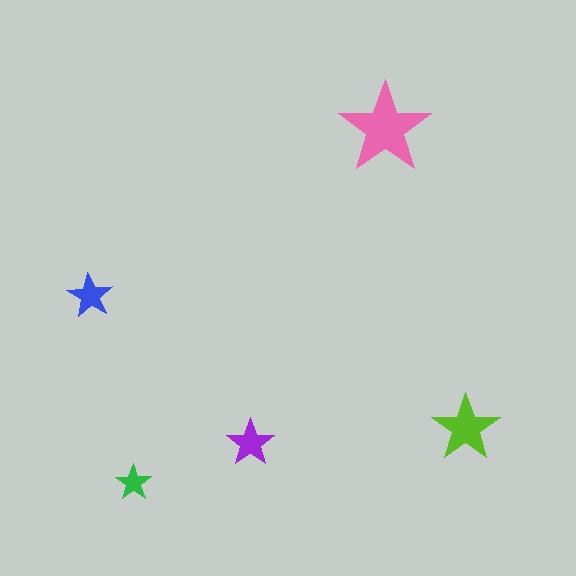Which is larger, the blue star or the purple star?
The purple one.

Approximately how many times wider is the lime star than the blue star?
About 1.5 times wider.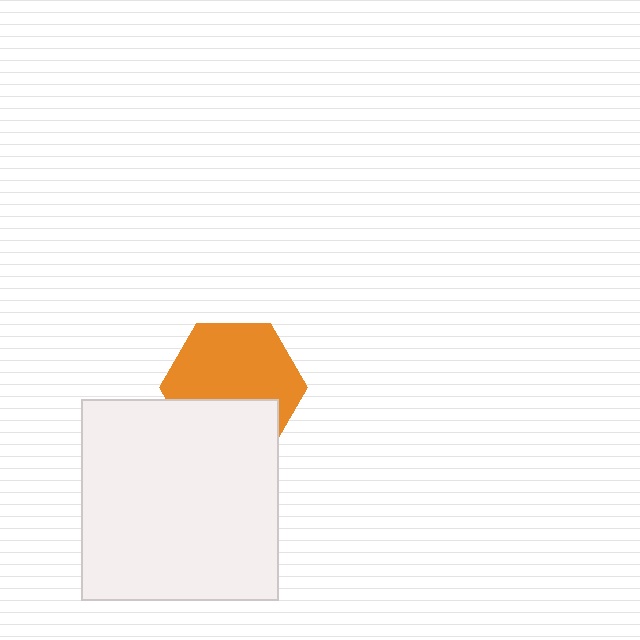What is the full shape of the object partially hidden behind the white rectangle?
The partially hidden object is an orange hexagon.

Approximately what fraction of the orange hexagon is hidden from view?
Roughly 35% of the orange hexagon is hidden behind the white rectangle.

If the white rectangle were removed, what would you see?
You would see the complete orange hexagon.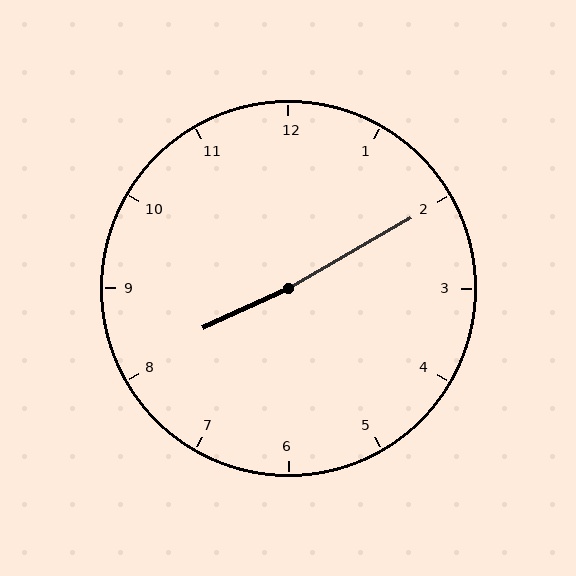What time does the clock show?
8:10.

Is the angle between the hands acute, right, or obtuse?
It is obtuse.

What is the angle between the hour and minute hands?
Approximately 175 degrees.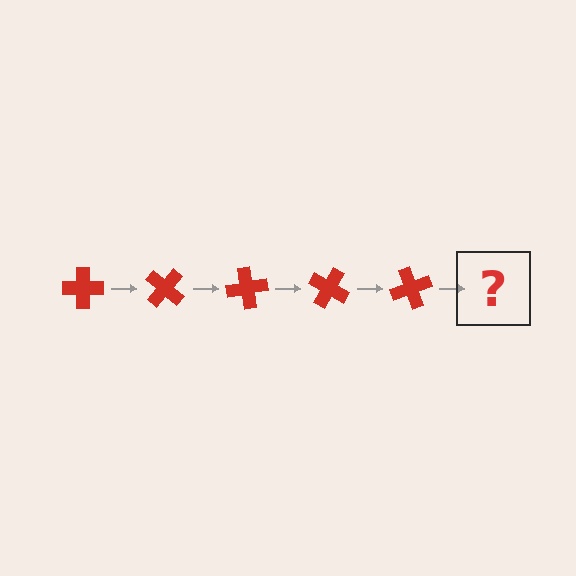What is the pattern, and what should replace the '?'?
The pattern is that the cross rotates 40 degrees each step. The '?' should be a red cross rotated 200 degrees.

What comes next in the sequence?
The next element should be a red cross rotated 200 degrees.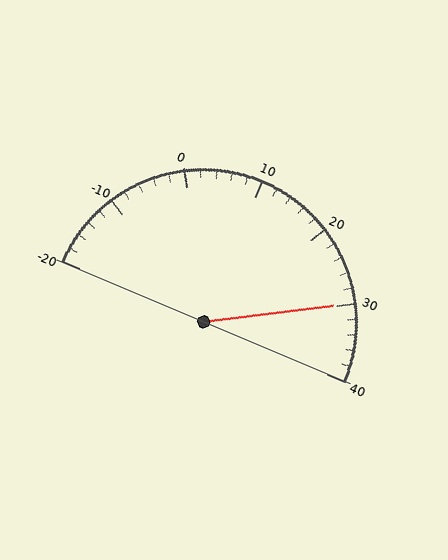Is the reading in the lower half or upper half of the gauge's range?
The reading is in the upper half of the range (-20 to 40).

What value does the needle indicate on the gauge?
The needle indicates approximately 30.